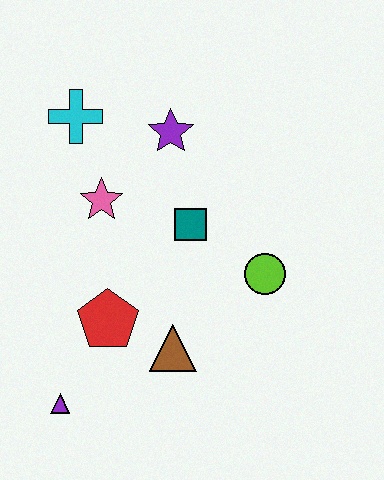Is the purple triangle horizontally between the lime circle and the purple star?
No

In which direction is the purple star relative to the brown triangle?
The purple star is above the brown triangle.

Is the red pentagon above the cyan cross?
No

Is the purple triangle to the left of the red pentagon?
Yes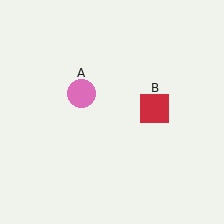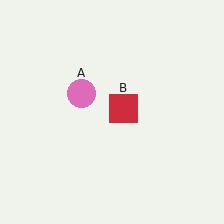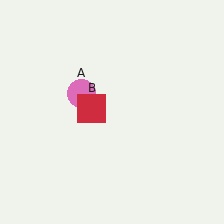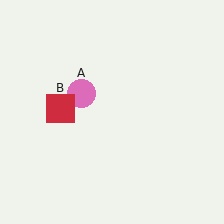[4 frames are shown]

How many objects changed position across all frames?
1 object changed position: red square (object B).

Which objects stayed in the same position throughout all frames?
Pink circle (object A) remained stationary.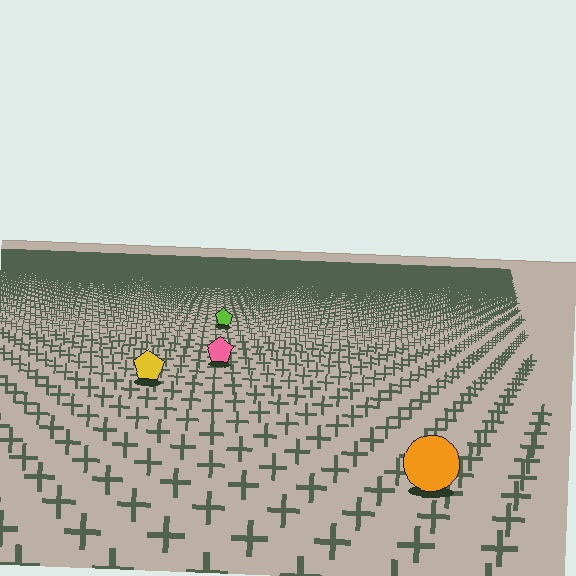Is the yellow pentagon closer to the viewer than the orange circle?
No. The orange circle is closer — you can tell from the texture gradient: the ground texture is coarser near it.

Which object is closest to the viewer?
The orange circle is closest. The texture marks near it are larger and more spread out.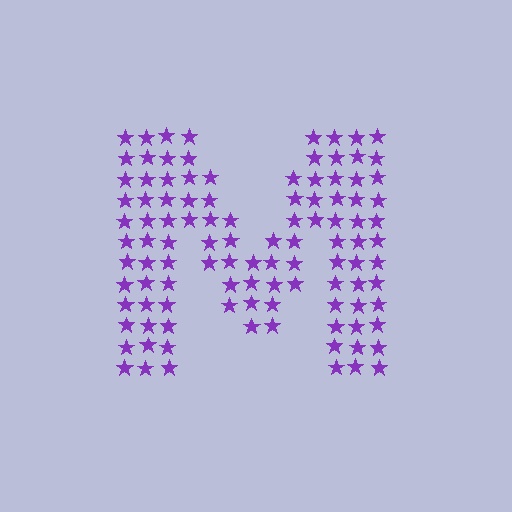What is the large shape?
The large shape is the letter M.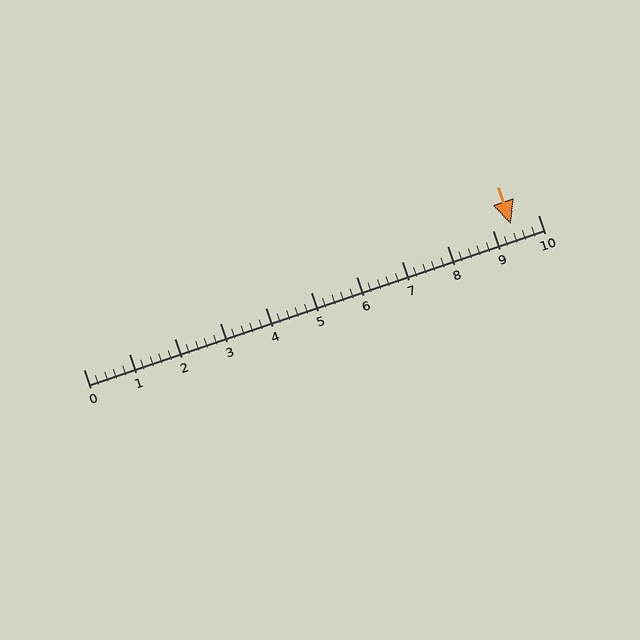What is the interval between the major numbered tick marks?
The major tick marks are spaced 1 units apart.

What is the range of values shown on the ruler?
The ruler shows values from 0 to 10.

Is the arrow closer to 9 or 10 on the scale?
The arrow is closer to 9.